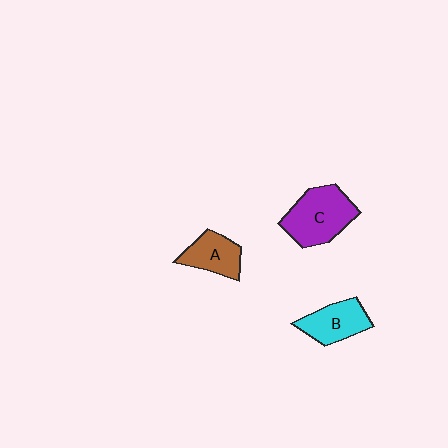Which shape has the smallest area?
Shape A (brown).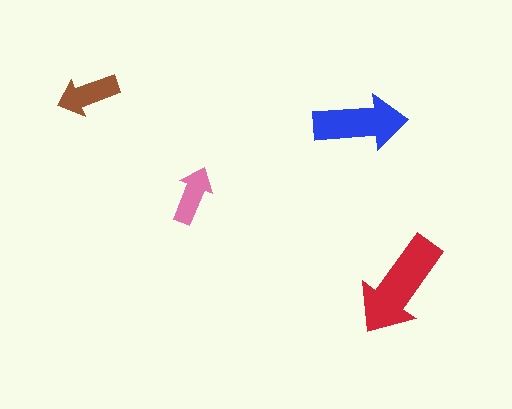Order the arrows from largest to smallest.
the red one, the blue one, the brown one, the pink one.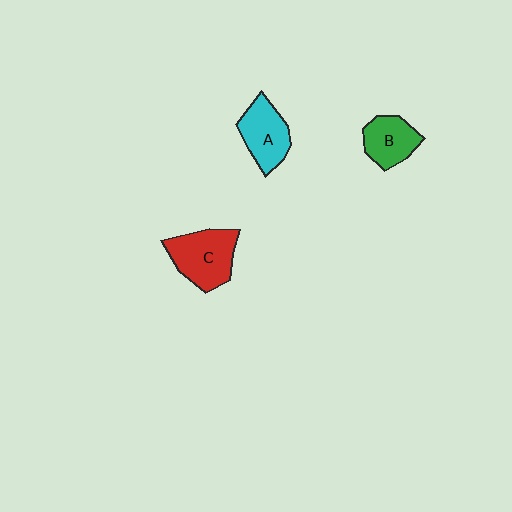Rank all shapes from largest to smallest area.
From largest to smallest: C (red), A (cyan), B (green).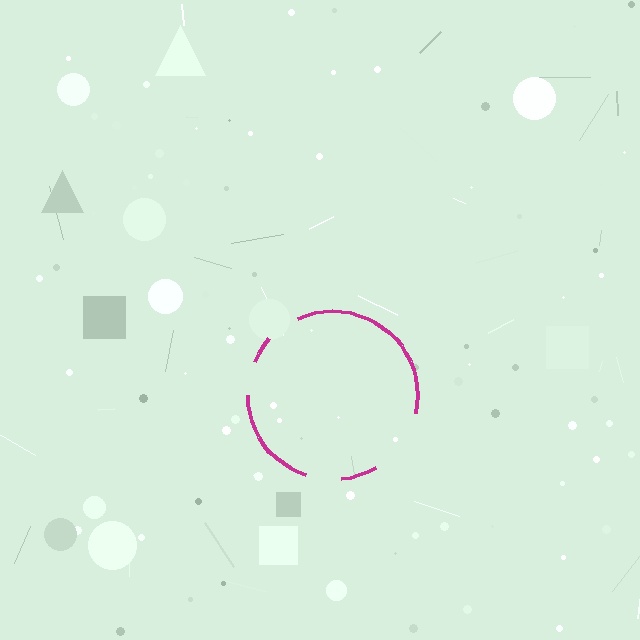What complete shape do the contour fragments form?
The contour fragments form a circle.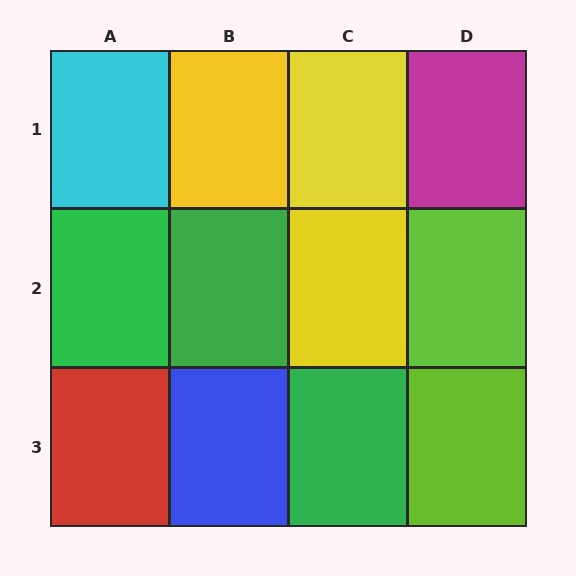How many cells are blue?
1 cell is blue.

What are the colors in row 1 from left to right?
Cyan, yellow, yellow, magenta.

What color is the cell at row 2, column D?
Lime.